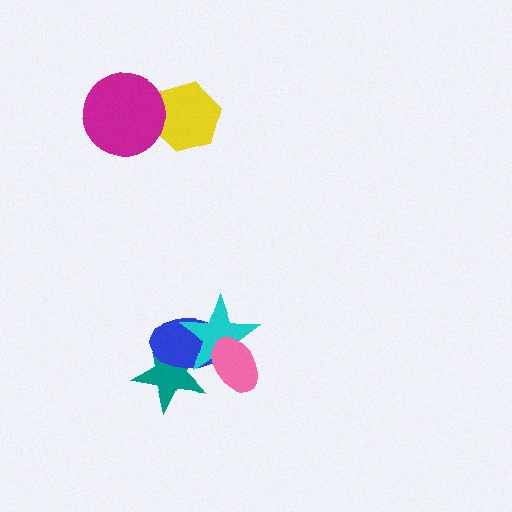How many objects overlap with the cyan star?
3 objects overlap with the cyan star.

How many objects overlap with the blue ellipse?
3 objects overlap with the blue ellipse.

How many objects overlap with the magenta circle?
1 object overlaps with the magenta circle.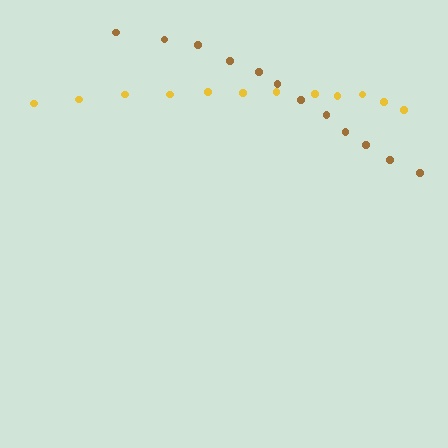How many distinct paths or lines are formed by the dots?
There are 2 distinct paths.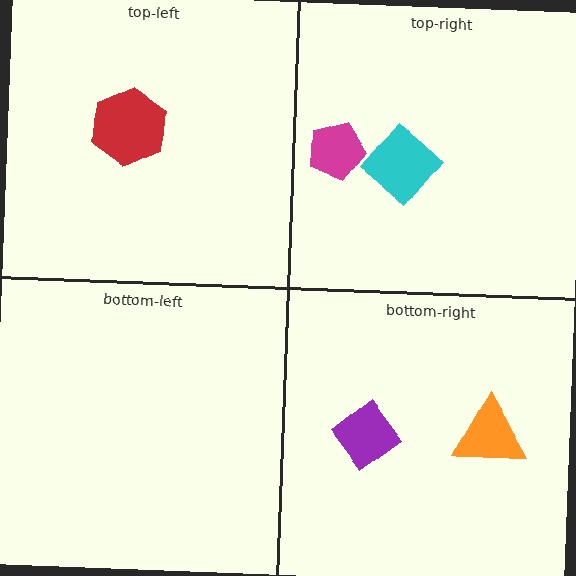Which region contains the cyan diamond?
The top-right region.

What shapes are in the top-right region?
The magenta pentagon, the cyan diamond.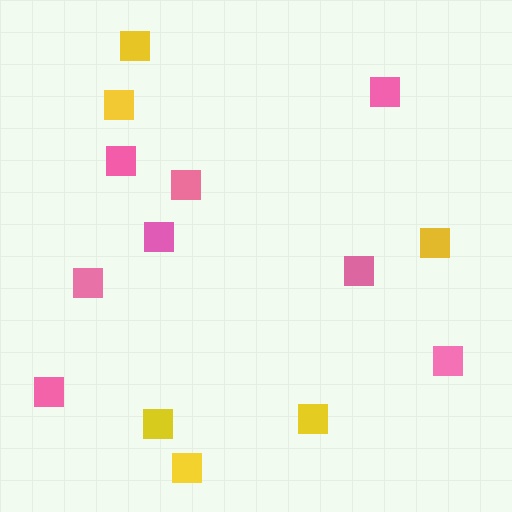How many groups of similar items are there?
There are 2 groups: one group of yellow squares (6) and one group of pink squares (8).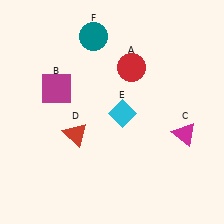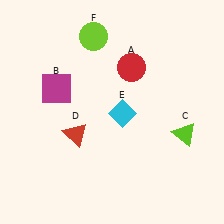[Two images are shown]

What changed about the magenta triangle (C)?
In Image 1, C is magenta. In Image 2, it changed to lime.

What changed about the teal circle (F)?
In Image 1, F is teal. In Image 2, it changed to lime.